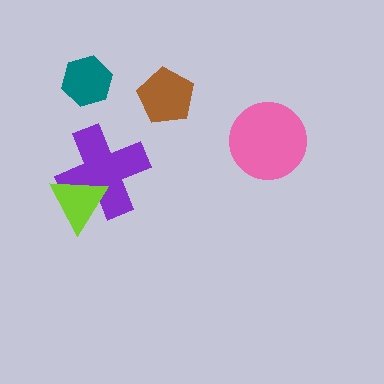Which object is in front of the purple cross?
The lime triangle is in front of the purple cross.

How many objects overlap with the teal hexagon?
0 objects overlap with the teal hexagon.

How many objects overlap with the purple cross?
1 object overlaps with the purple cross.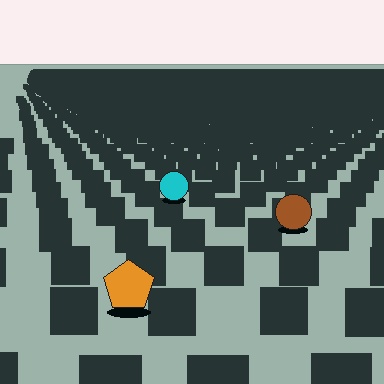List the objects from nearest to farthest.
From nearest to farthest: the orange pentagon, the brown circle, the cyan circle.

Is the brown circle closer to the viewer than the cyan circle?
Yes. The brown circle is closer — you can tell from the texture gradient: the ground texture is coarser near it.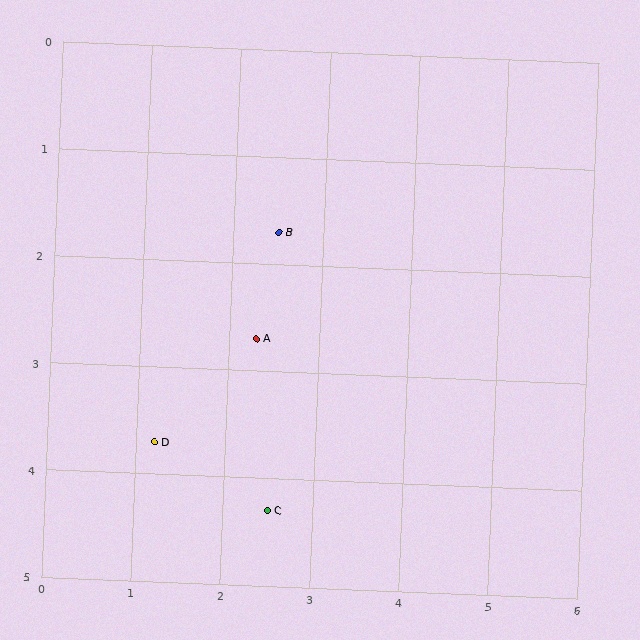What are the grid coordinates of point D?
Point D is at approximately (1.2, 3.7).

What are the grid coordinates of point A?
Point A is at approximately (2.3, 2.7).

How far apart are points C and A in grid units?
Points C and A are about 1.6 grid units apart.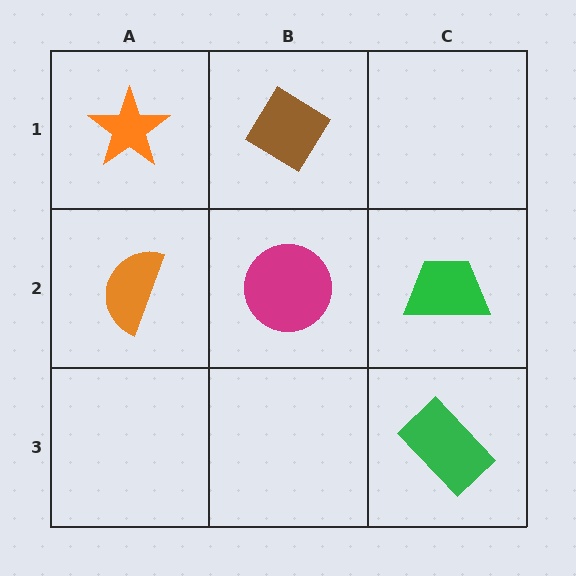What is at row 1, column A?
An orange star.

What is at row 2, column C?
A green trapezoid.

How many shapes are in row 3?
1 shape.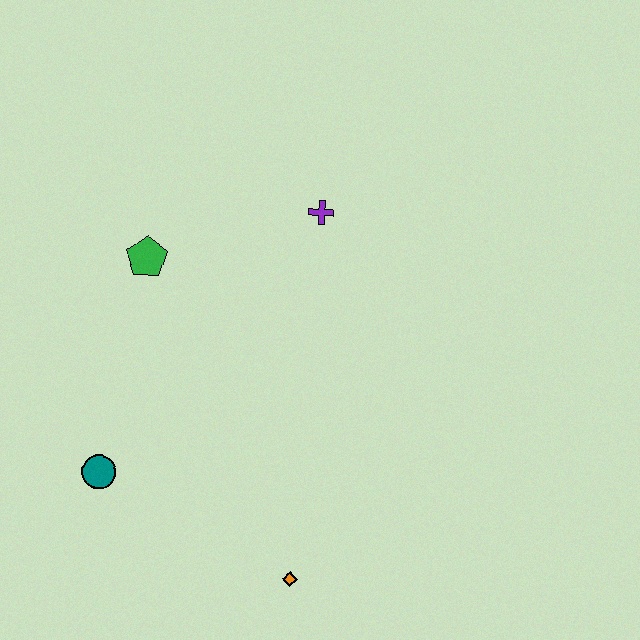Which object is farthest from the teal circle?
The purple cross is farthest from the teal circle.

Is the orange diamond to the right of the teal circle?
Yes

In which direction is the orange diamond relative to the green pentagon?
The orange diamond is below the green pentagon.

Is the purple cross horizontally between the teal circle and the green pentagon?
No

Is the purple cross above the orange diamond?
Yes